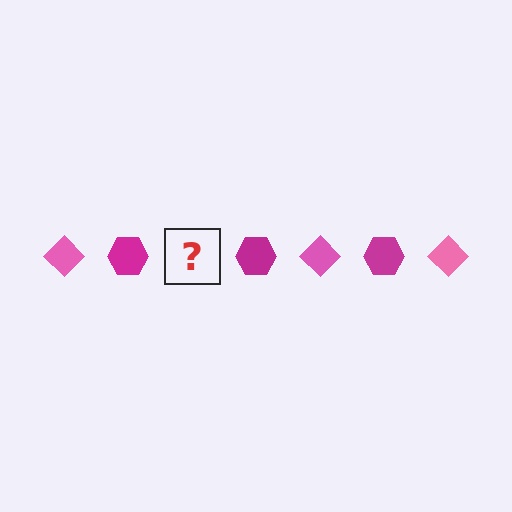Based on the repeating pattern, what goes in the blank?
The blank should be a pink diamond.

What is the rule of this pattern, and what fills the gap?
The rule is that the pattern alternates between pink diamond and magenta hexagon. The gap should be filled with a pink diamond.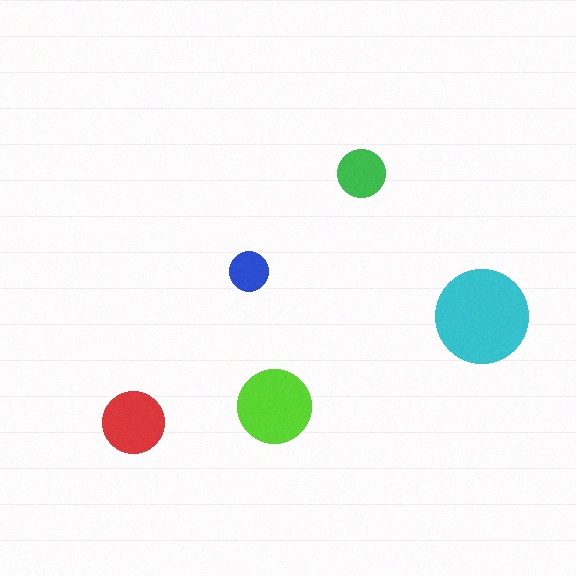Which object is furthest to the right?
The cyan circle is rightmost.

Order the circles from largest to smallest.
the cyan one, the lime one, the red one, the green one, the blue one.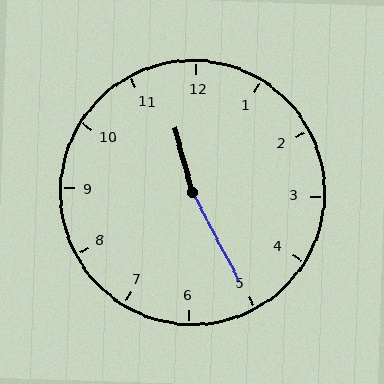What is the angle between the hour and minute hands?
Approximately 168 degrees.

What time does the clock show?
11:25.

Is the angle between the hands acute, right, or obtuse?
It is obtuse.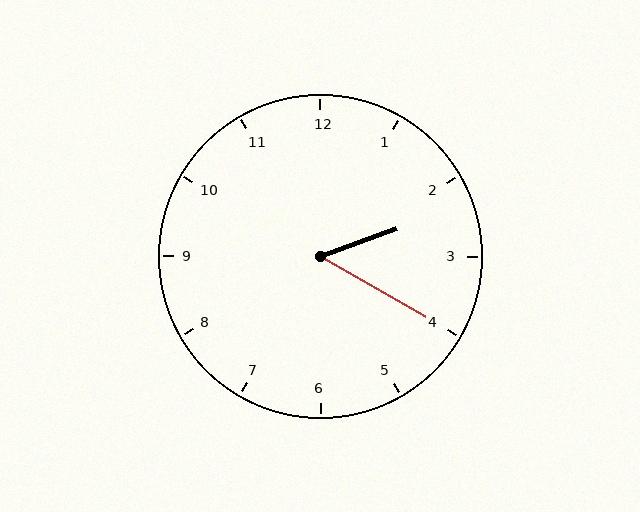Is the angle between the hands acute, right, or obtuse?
It is acute.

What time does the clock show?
2:20.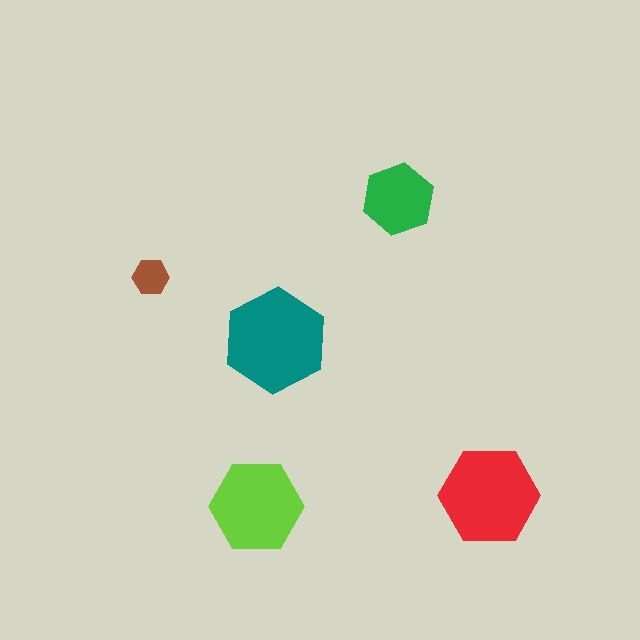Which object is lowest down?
The lime hexagon is bottommost.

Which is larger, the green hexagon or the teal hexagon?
The teal one.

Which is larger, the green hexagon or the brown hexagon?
The green one.